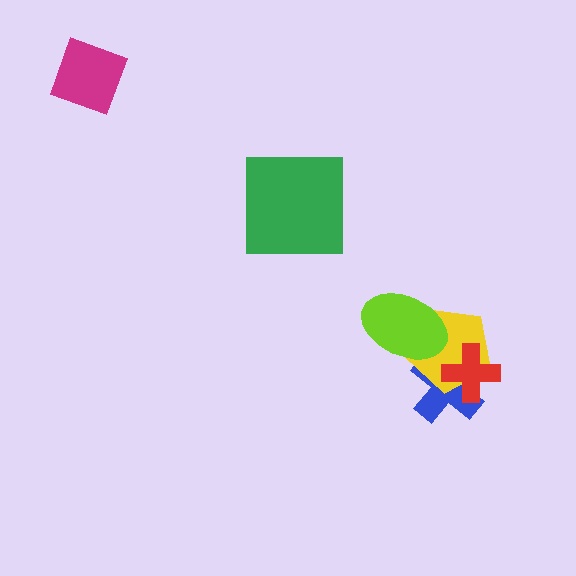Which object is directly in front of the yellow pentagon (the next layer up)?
The lime ellipse is directly in front of the yellow pentagon.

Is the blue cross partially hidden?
Yes, it is partially covered by another shape.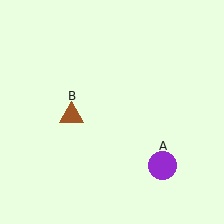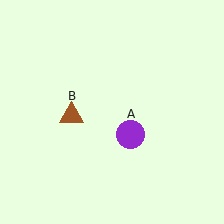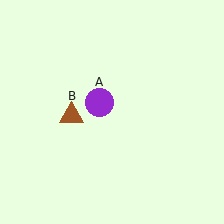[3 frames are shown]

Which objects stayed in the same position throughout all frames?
Brown triangle (object B) remained stationary.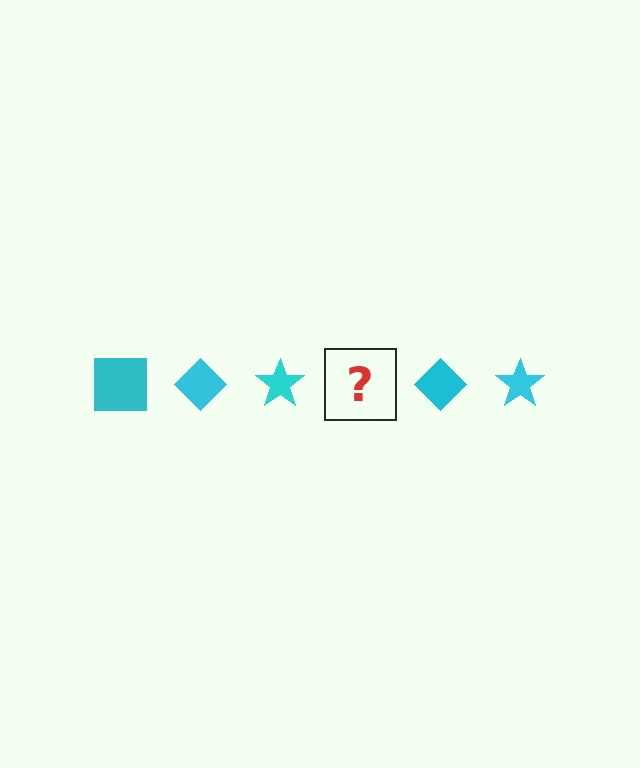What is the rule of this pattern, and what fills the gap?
The rule is that the pattern cycles through square, diamond, star shapes in cyan. The gap should be filled with a cyan square.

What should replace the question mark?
The question mark should be replaced with a cyan square.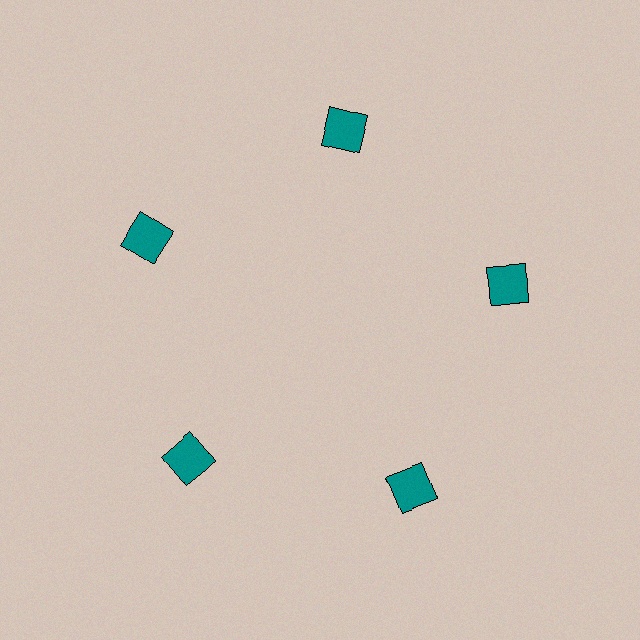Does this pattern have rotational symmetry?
Yes, this pattern has 5-fold rotational symmetry. It looks the same after rotating 72 degrees around the center.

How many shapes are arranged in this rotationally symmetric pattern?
There are 5 shapes, arranged in 5 groups of 1.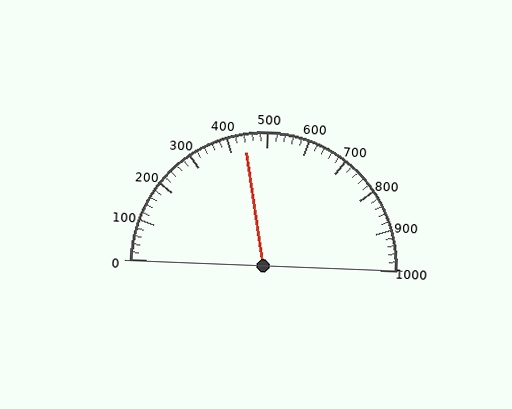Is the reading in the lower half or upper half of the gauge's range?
The reading is in the lower half of the range (0 to 1000).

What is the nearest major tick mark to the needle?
The nearest major tick mark is 400.